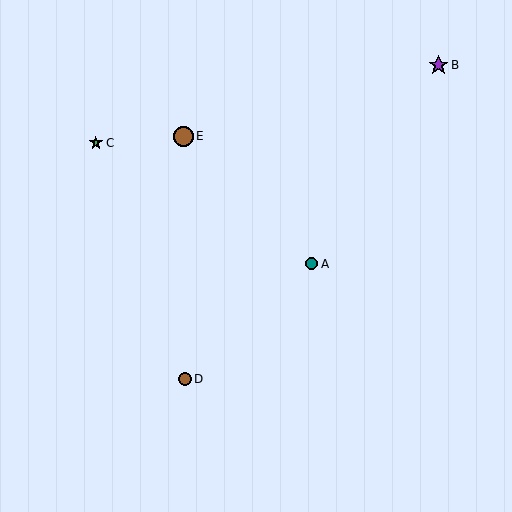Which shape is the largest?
The brown circle (labeled E) is the largest.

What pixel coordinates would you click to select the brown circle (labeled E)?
Click at (183, 136) to select the brown circle E.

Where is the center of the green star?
The center of the green star is at (96, 143).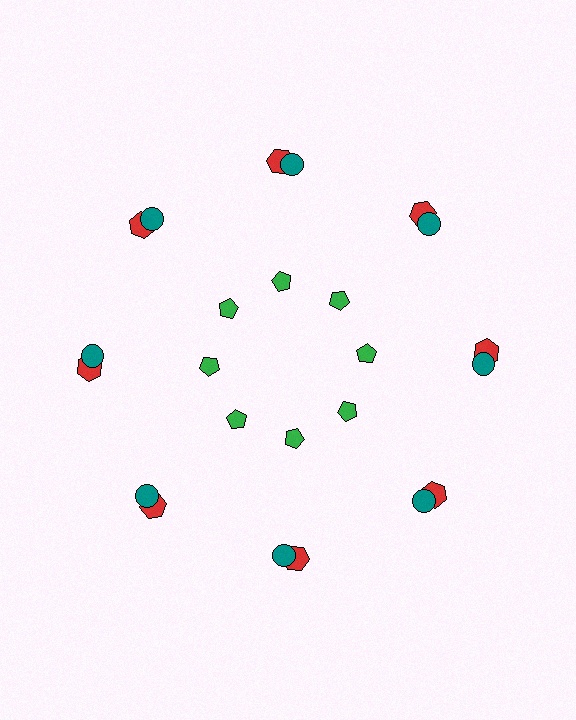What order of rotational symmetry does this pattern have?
This pattern has 8-fold rotational symmetry.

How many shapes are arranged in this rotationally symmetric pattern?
There are 24 shapes, arranged in 8 groups of 3.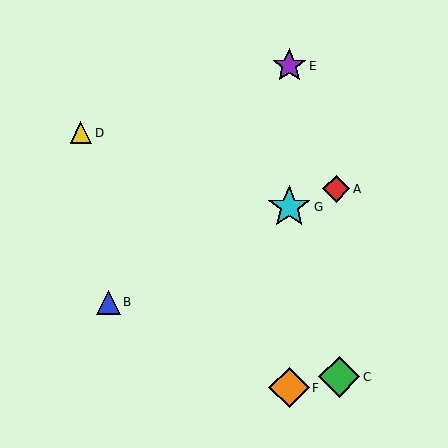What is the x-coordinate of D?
Object D is at x≈81.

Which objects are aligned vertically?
Objects E, F, G are aligned vertically.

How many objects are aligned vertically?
3 objects (E, F, G) are aligned vertically.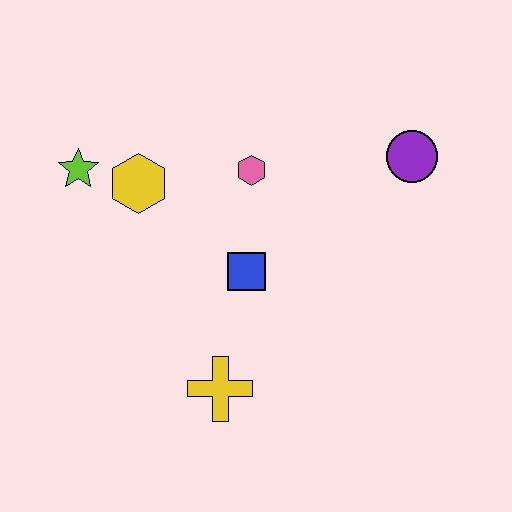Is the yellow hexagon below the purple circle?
Yes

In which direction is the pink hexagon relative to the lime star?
The pink hexagon is to the right of the lime star.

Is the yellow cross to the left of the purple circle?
Yes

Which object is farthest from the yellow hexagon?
The purple circle is farthest from the yellow hexagon.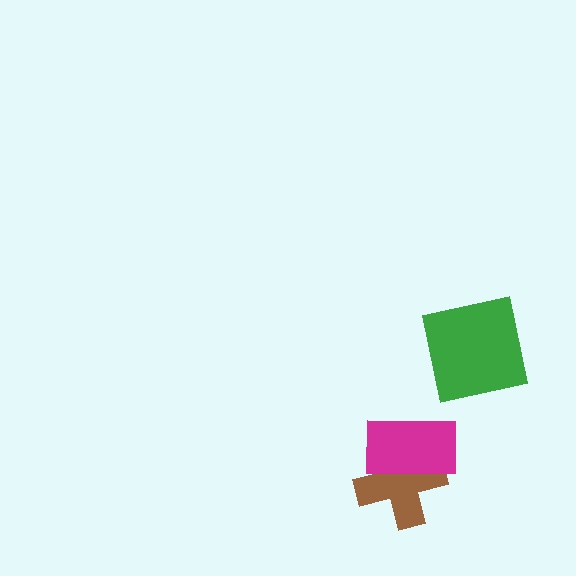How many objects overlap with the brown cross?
1 object overlaps with the brown cross.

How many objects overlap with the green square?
0 objects overlap with the green square.